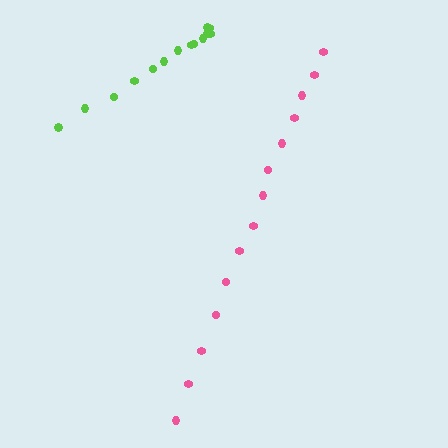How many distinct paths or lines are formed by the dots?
There are 2 distinct paths.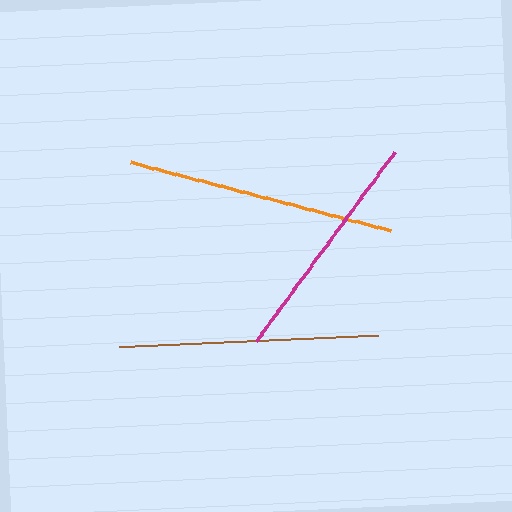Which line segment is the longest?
The orange line is the longest at approximately 269 pixels.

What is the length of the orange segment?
The orange segment is approximately 269 pixels long.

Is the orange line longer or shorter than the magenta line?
The orange line is longer than the magenta line.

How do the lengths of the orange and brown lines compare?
The orange and brown lines are approximately the same length.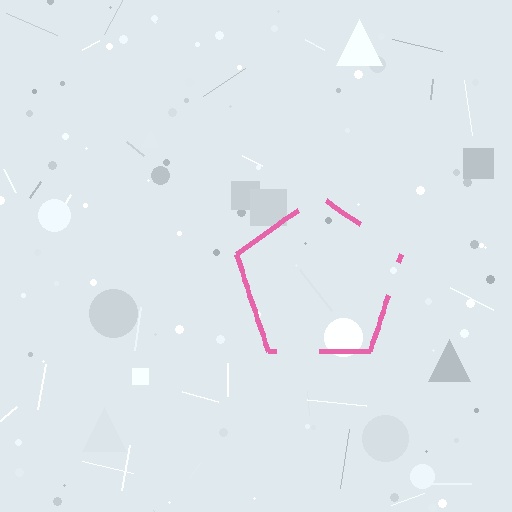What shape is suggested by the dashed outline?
The dashed outline suggests a pentagon.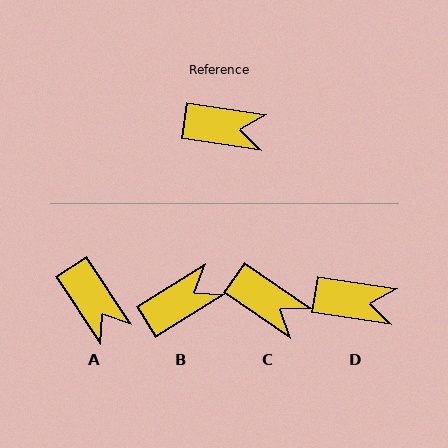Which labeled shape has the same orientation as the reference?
D.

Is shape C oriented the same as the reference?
No, it is off by about 26 degrees.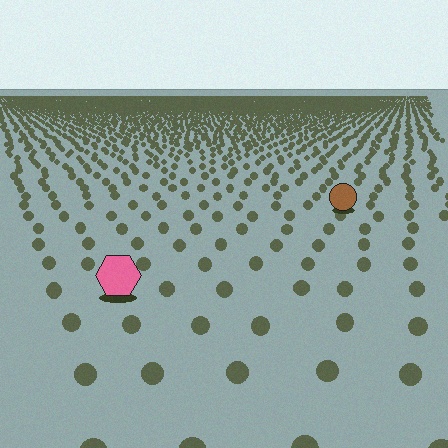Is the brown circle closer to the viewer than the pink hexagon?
No. The pink hexagon is closer — you can tell from the texture gradient: the ground texture is coarser near it.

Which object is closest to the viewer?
The pink hexagon is closest. The texture marks near it are larger and more spread out.